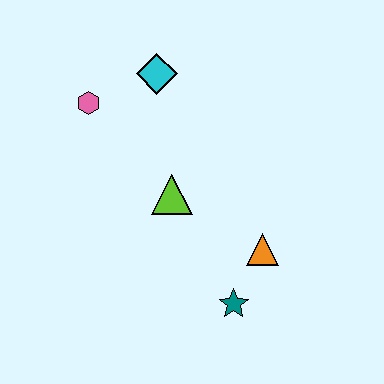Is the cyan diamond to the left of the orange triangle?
Yes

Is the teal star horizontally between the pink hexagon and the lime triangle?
No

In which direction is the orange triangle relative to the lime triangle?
The orange triangle is to the right of the lime triangle.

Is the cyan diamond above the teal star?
Yes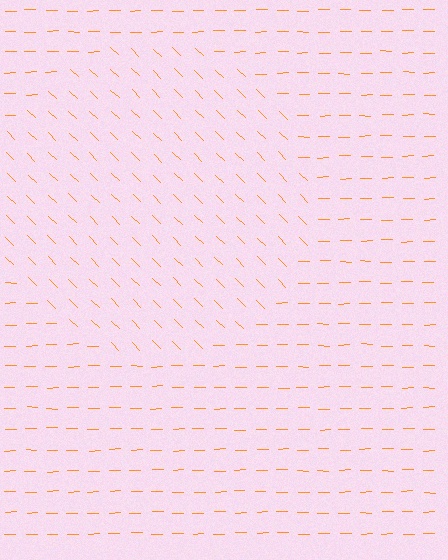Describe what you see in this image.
The image is filled with small orange line segments. A circle region in the image has lines oriented differently from the surrounding lines, creating a visible texture boundary.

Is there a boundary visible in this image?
Yes, there is a texture boundary formed by a change in line orientation.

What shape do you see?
I see a circle.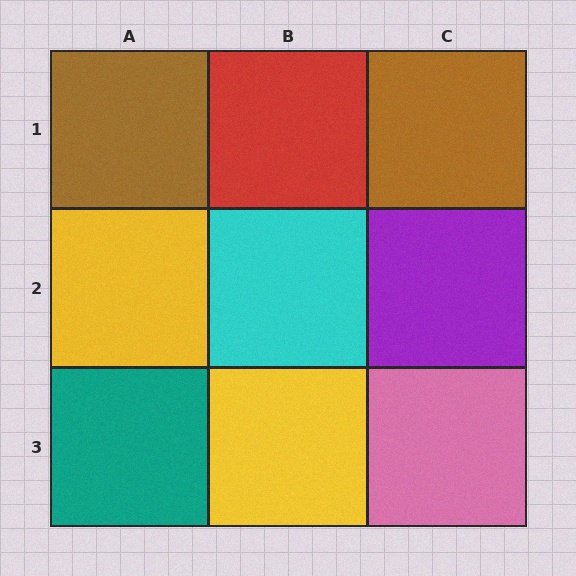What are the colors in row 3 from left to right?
Teal, yellow, pink.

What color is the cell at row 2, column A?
Yellow.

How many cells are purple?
1 cell is purple.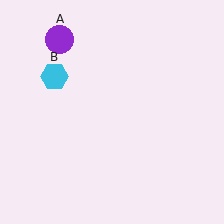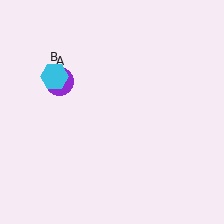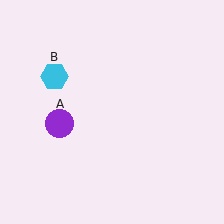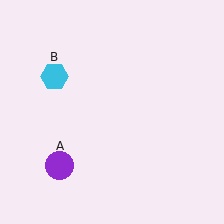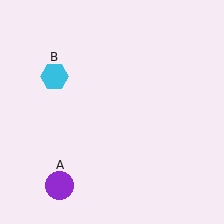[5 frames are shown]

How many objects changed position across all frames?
1 object changed position: purple circle (object A).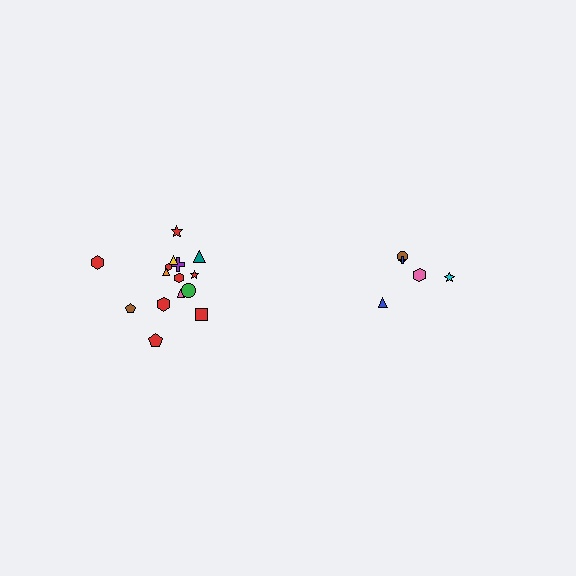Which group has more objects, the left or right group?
The left group.